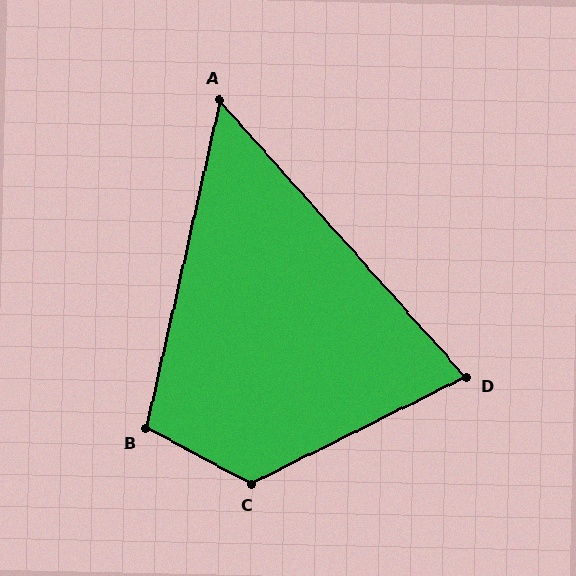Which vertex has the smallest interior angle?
A, at approximately 54 degrees.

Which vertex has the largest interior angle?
C, at approximately 126 degrees.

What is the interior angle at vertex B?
Approximately 105 degrees (obtuse).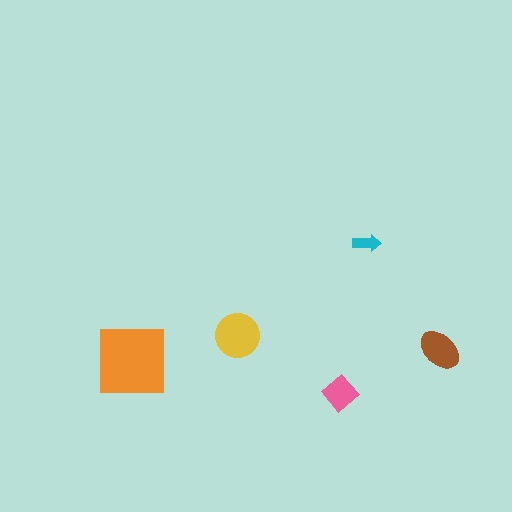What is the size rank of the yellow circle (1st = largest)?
2nd.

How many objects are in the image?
There are 5 objects in the image.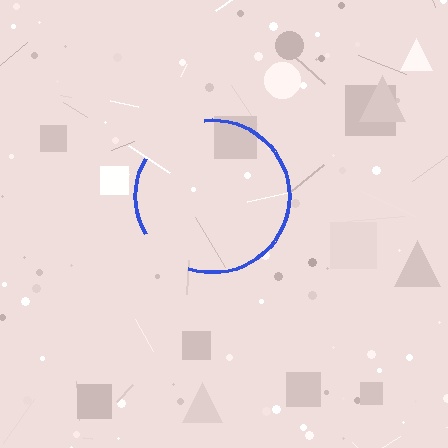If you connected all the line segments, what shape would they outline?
They would outline a circle.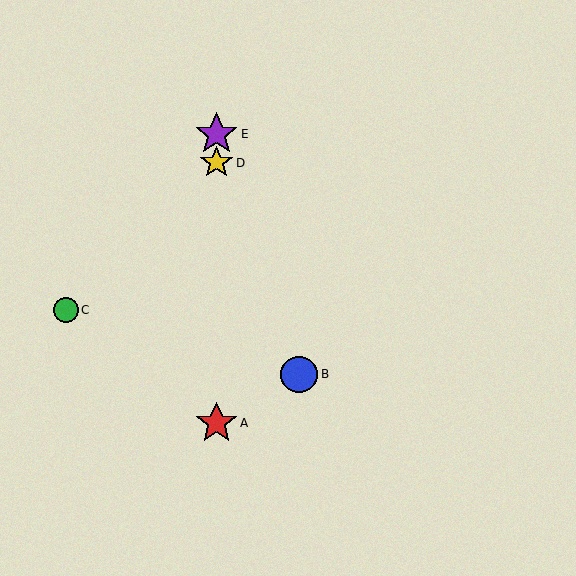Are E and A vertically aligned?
Yes, both are at x≈216.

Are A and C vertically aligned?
No, A is at x≈216 and C is at x≈66.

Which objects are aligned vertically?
Objects A, D, E are aligned vertically.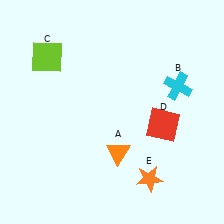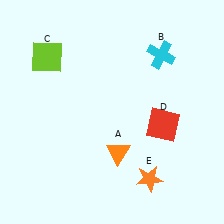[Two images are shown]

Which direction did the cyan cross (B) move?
The cyan cross (B) moved up.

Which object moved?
The cyan cross (B) moved up.